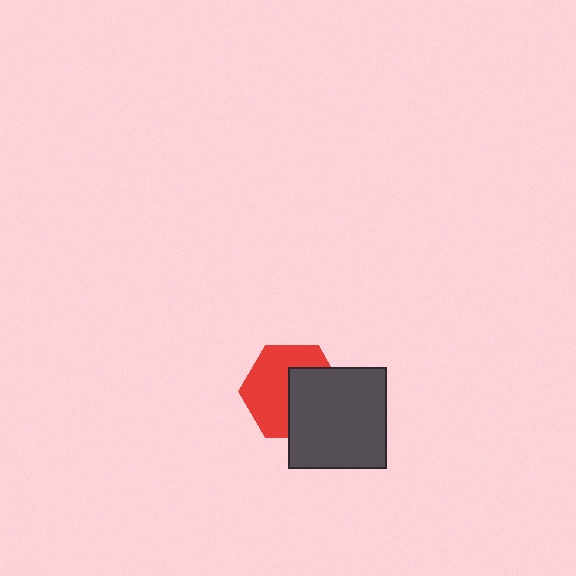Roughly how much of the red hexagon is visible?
About half of it is visible (roughly 56%).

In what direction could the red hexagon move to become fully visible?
The red hexagon could move toward the upper-left. That would shift it out from behind the dark gray rectangle entirely.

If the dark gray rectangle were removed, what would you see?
You would see the complete red hexagon.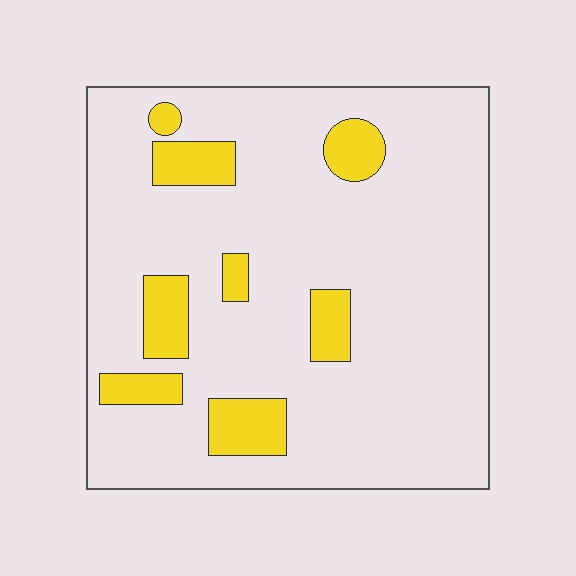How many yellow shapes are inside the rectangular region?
8.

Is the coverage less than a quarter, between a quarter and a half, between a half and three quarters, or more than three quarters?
Less than a quarter.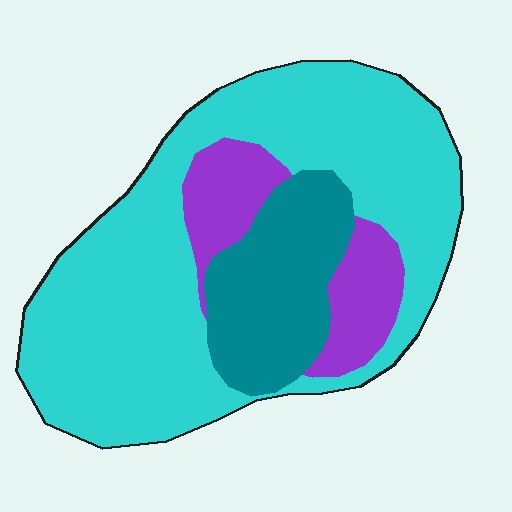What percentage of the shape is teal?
Teal covers 20% of the shape.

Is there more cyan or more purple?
Cyan.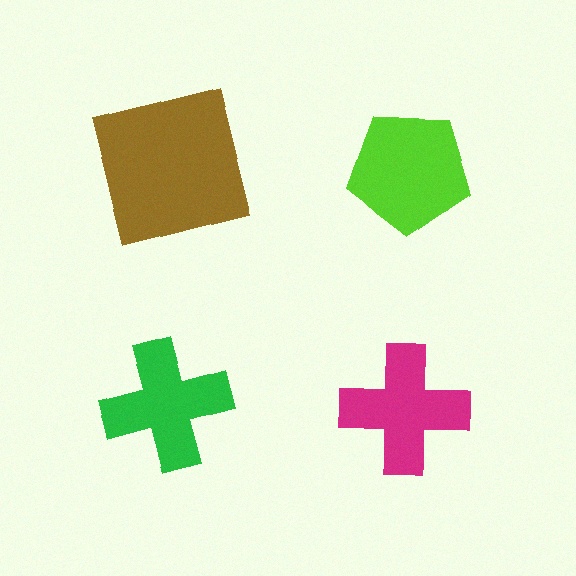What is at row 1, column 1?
A brown square.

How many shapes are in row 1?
2 shapes.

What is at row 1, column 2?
A lime pentagon.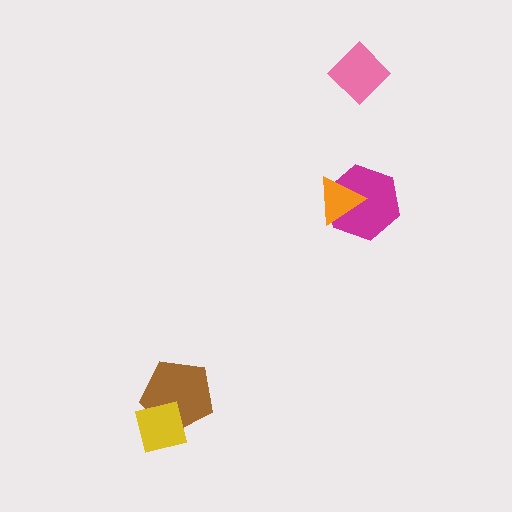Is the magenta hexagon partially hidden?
Yes, it is partially covered by another shape.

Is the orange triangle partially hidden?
No, no other shape covers it.